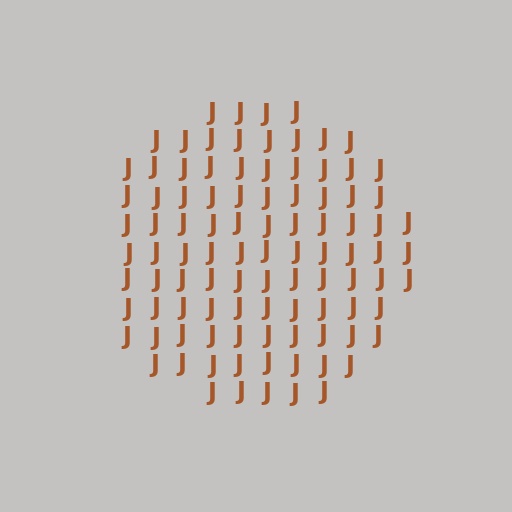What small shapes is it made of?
It is made of small letter J's.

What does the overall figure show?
The overall figure shows a circle.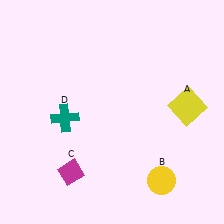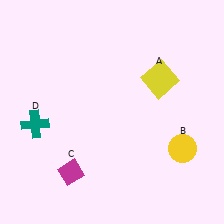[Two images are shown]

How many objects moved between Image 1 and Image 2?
3 objects moved between the two images.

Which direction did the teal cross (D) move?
The teal cross (D) moved left.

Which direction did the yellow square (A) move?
The yellow square (A) moved left.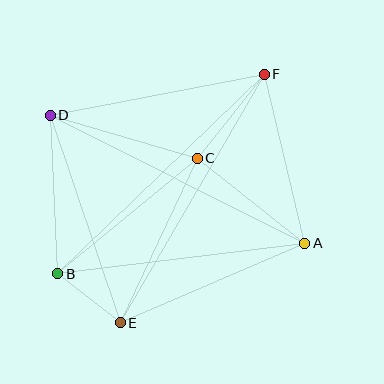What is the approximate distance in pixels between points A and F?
The distance between A and F is approximately 174 pixels.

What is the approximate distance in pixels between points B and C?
The distance between B and C is approximately 181 pixels.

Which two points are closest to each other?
Points B and E are closest to each other.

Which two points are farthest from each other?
Points E and F are farthest from each other.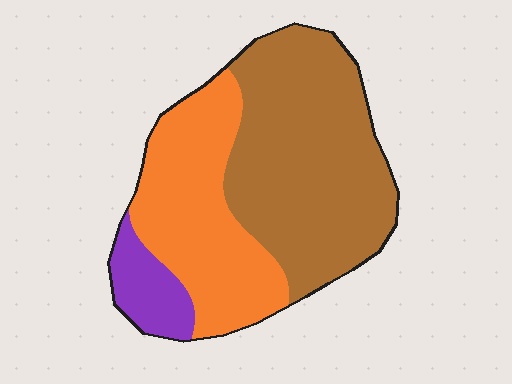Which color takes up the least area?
Purple, at roughly 10%.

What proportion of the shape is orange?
Orange takes up between a third and a half of the shape.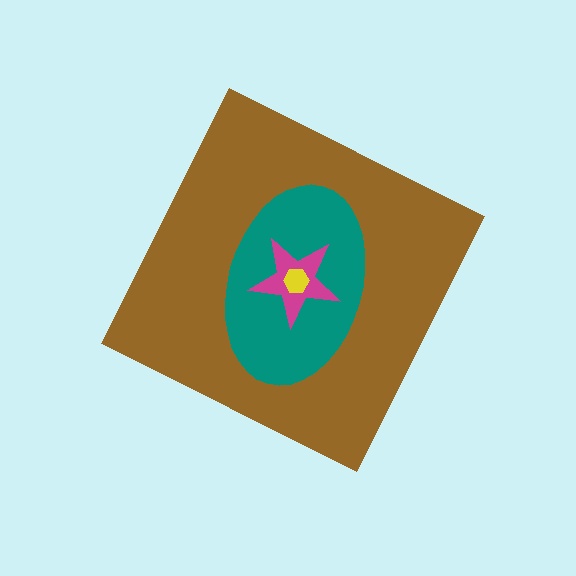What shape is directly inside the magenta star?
The yellow hexagon.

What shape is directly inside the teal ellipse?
The magenta star.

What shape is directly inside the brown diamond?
The teal ellipse.